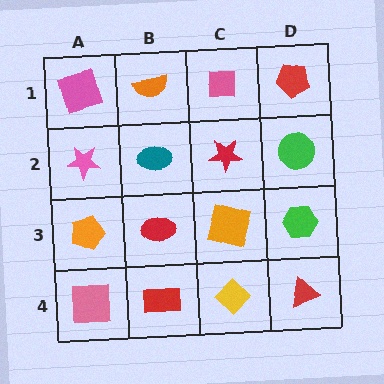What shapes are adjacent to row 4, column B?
A red ellipse (row 3, column B), a pink square (row 4, column A), a yellow diamond (row 4, column C).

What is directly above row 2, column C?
A pink square.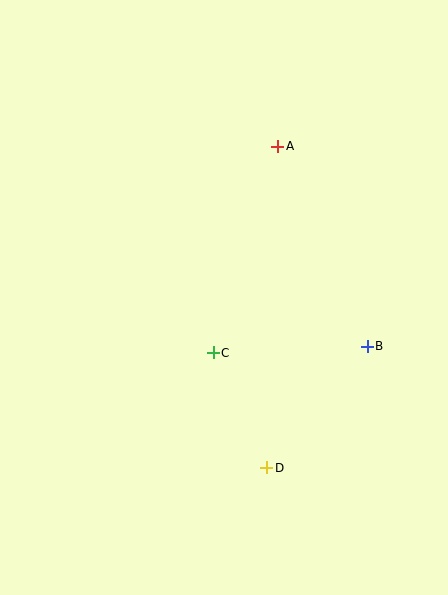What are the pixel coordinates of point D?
Point D is at (267, 468).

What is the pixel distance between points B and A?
The distance between B and A is 219 pixels.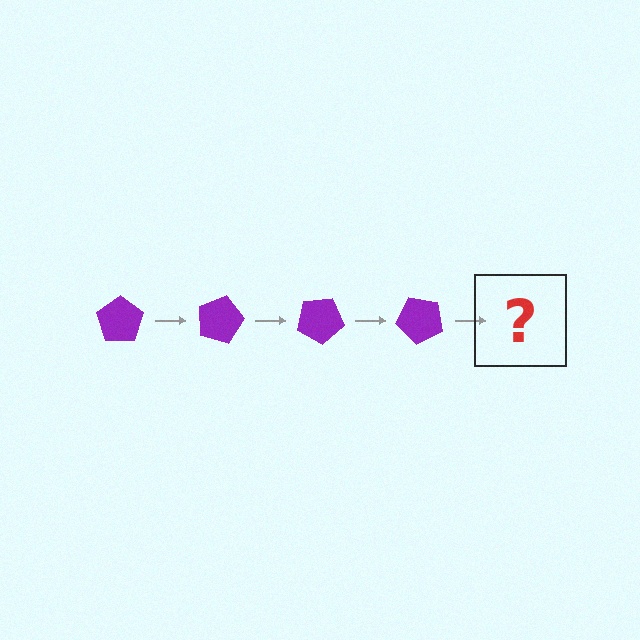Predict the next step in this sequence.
The next step is a purple pentagon rotated 60 degrees.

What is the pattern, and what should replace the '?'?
The pattern is that the pentagon rotates 15 degrees each step. The '?' should be a purple pentagon rotated 60 degrees.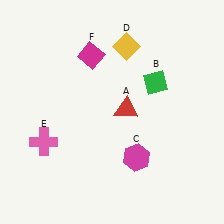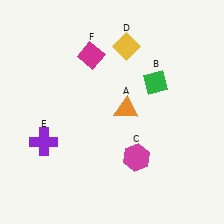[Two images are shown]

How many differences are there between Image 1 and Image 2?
There are 2 differences between the two images.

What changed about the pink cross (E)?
In Image 1, E is pink. In Image 2, it changed to purple.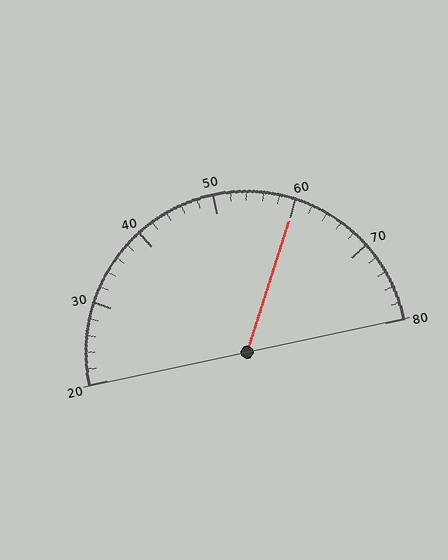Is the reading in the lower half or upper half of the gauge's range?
The reading is in the upper half of the range (20 to 80).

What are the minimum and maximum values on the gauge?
The gauge ranges from 20 to 80.